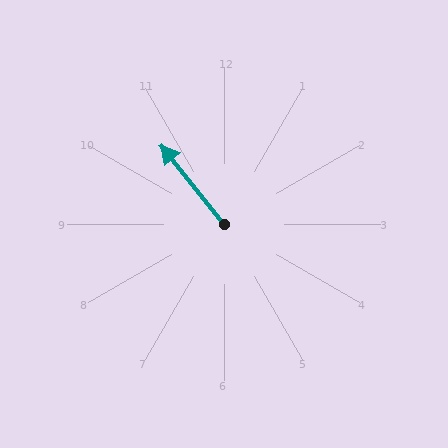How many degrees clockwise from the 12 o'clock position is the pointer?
Approximately 321 degrees.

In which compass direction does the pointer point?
Northwest.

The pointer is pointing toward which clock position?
Roughly 11 o'clock.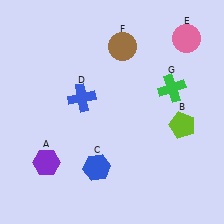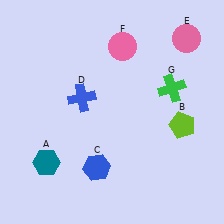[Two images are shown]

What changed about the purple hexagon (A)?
In Image 1, A is purple. In Image 2, it changed to teal.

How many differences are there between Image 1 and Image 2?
There are 2 differences between the two images.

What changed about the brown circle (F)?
In Image 1, F is brown. In Image 2, it changed to pink.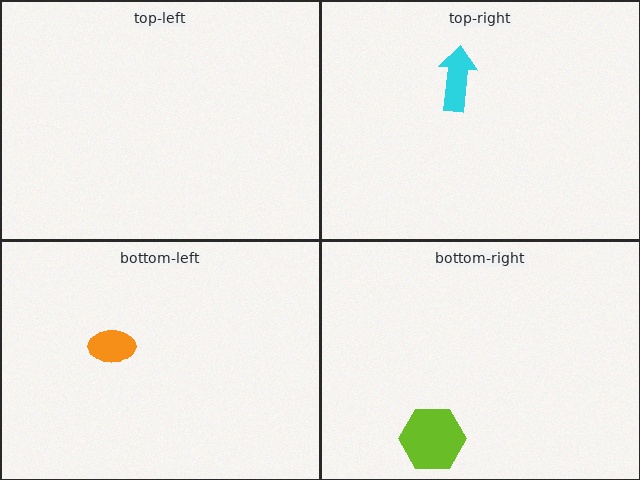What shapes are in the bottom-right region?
The lime hexagon.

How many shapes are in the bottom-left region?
1.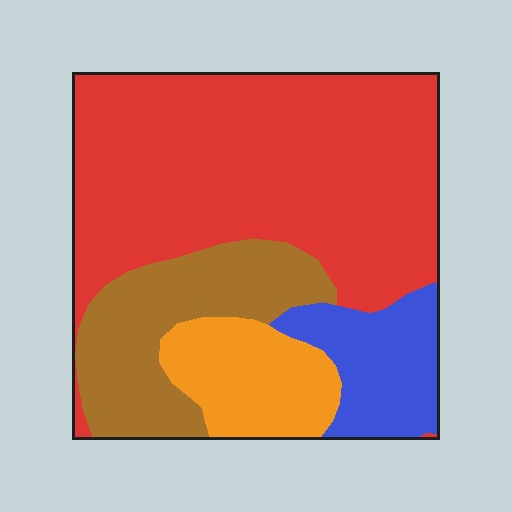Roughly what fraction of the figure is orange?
Orange covers roughly 15% of the figure.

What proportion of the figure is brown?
Brown takes up less than a quarter of the figure.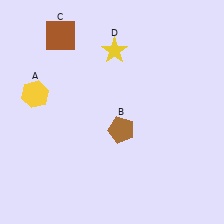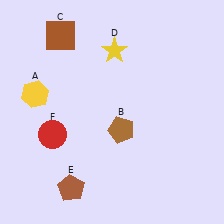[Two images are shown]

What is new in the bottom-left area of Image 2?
A red circle (F) was added in the bottom-left area of Image 2.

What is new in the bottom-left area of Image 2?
A brown pentagon (E) was added in the bottom-left area of Image 2.